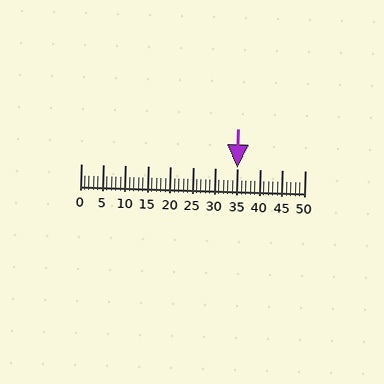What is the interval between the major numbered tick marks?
The major tick marks are spaced 5 units apart.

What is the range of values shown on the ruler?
The ruler shows values from 0 to 50.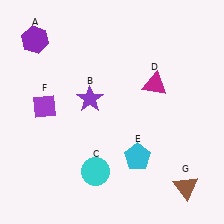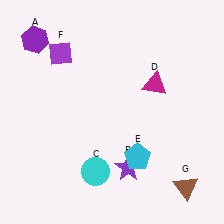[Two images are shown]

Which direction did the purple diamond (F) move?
The purple diamond (F) moved up.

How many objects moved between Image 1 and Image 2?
2 objects moved between the two images.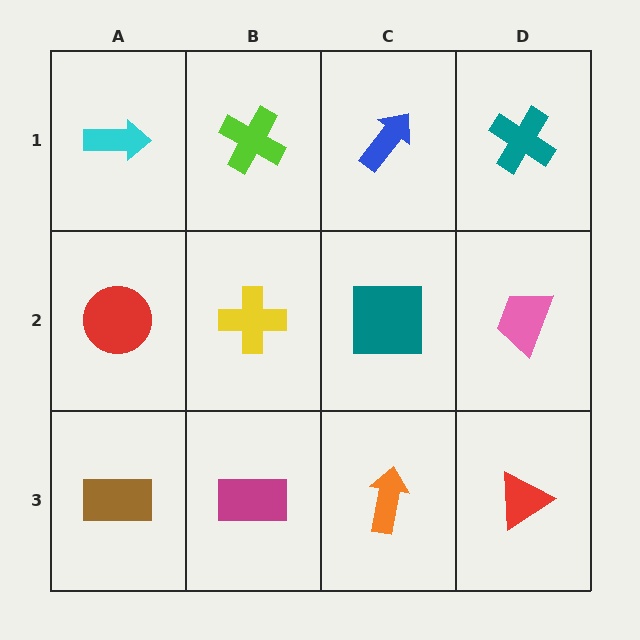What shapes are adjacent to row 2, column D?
A teal cross (row 1, column D), a red triangle (row 3, column D), a teal square (row 2, column C).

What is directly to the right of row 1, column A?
A lime cross.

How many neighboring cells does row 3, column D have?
2.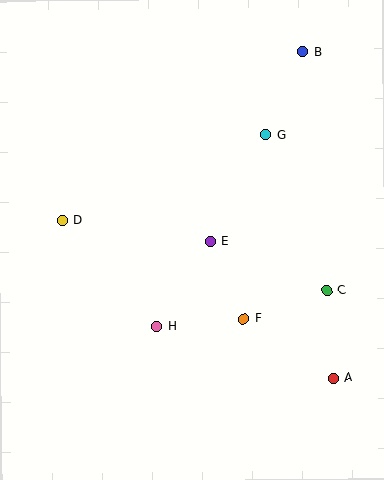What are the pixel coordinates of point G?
Point G is at (266, 135).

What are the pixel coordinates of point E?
Point E is at (210, 241).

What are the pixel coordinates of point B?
Point B is at (303, 51).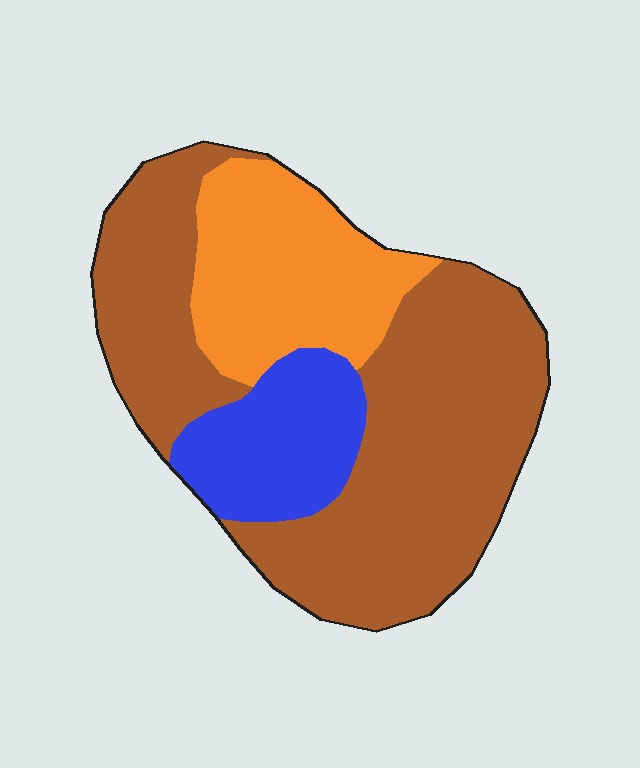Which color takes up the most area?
Brown, at roughly 60%.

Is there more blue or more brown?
Brown.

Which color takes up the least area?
Blue, at roughly 15%.